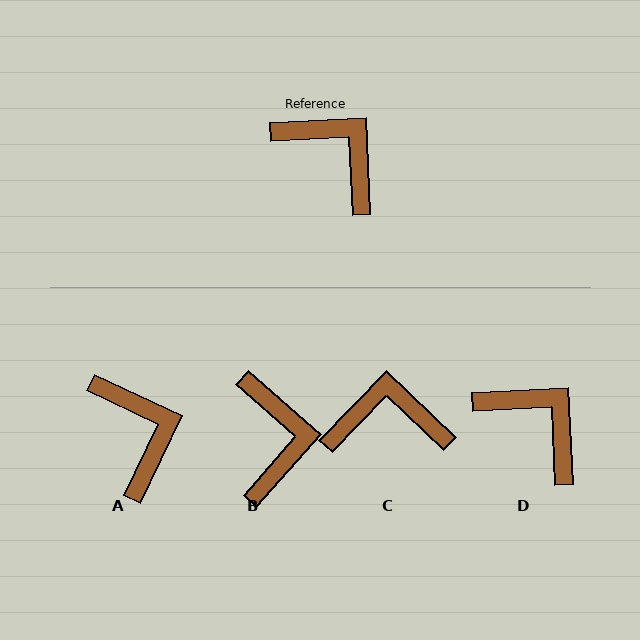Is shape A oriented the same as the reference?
No, it is off by about 28 degrees.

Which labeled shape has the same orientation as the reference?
D.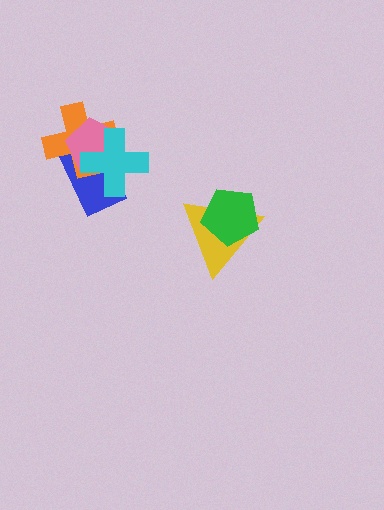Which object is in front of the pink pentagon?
The cyan cross is in front of the pink pentagon.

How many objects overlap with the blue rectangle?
3 objects overlap with the blue rectangle.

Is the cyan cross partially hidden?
No, no other shape covers it.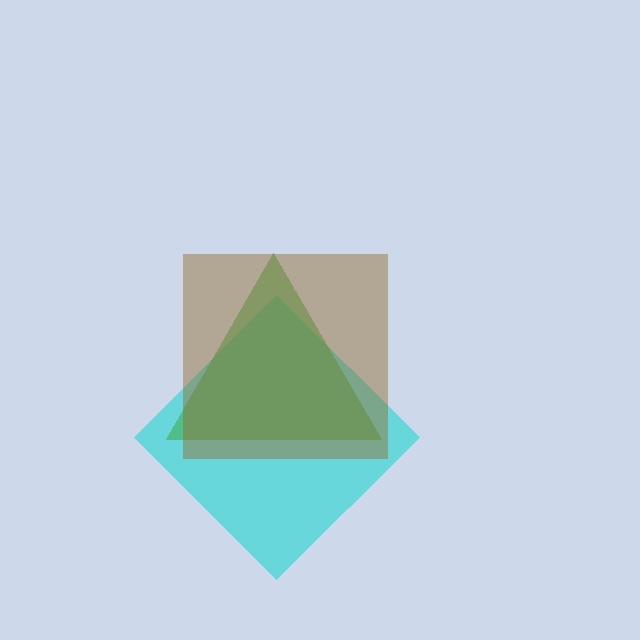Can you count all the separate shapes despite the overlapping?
Yes, there are 3 separate shapes.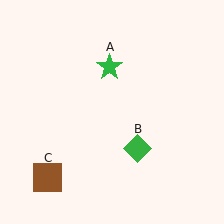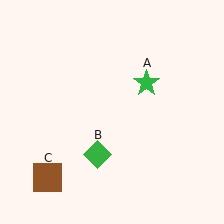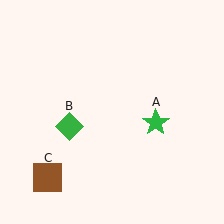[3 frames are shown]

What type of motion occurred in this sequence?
The green star (object A), green diamond (object B) rotated clockwise around the center of the scene.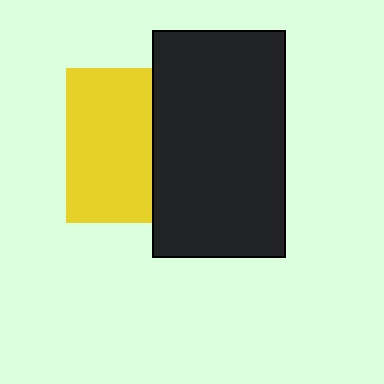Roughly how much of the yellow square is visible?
About half of it is visible (roughly 56%).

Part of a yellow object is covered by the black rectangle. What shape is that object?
It is a square.